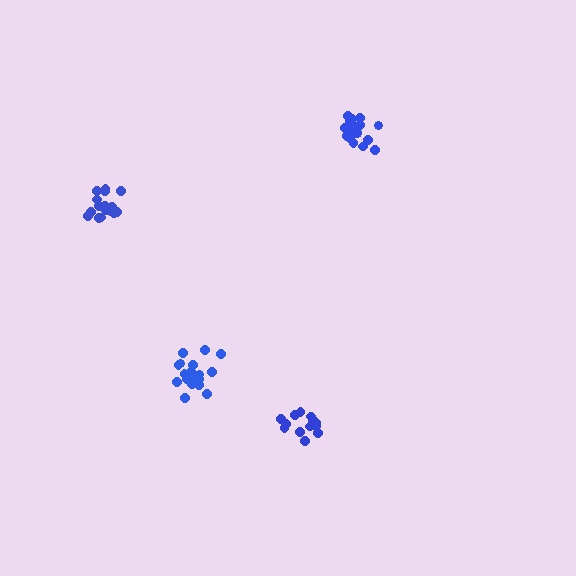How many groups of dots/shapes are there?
There are 4 groups.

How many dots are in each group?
Group 1: 19 dots, Group 2: 21 dots, Group 3: 15 dots, Group 4: 17 dots (72 total).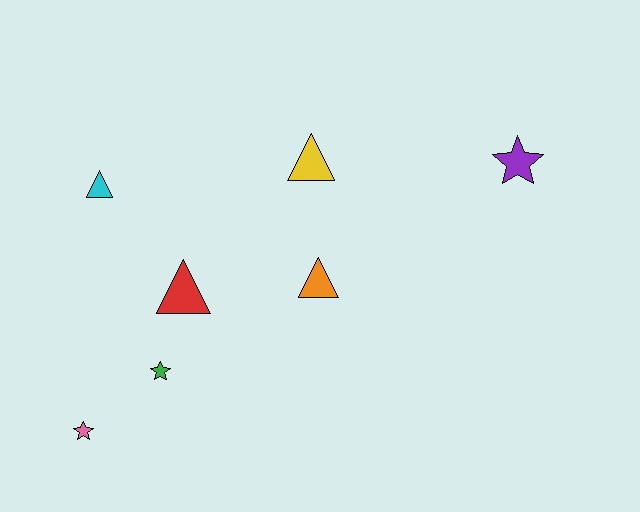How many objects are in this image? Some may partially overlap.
There are 7 objects.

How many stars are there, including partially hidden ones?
There are 3 stars.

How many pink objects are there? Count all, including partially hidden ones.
There is 1 pink object.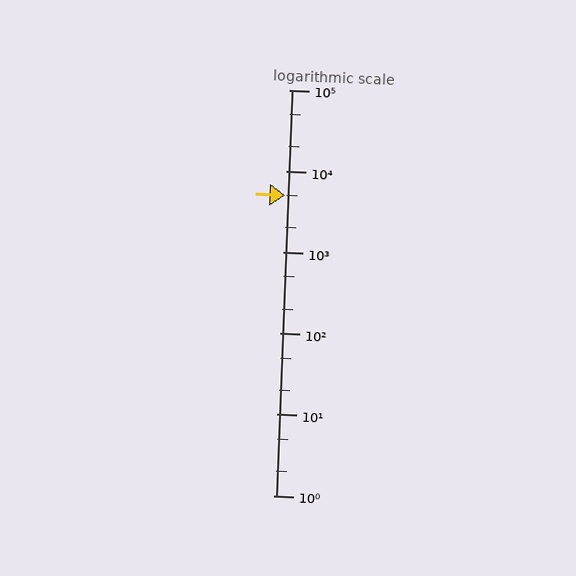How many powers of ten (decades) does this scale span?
The scale spans 5 decades, from 1 to 100000.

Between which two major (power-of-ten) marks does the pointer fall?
The pointer is between 1000 and 10000.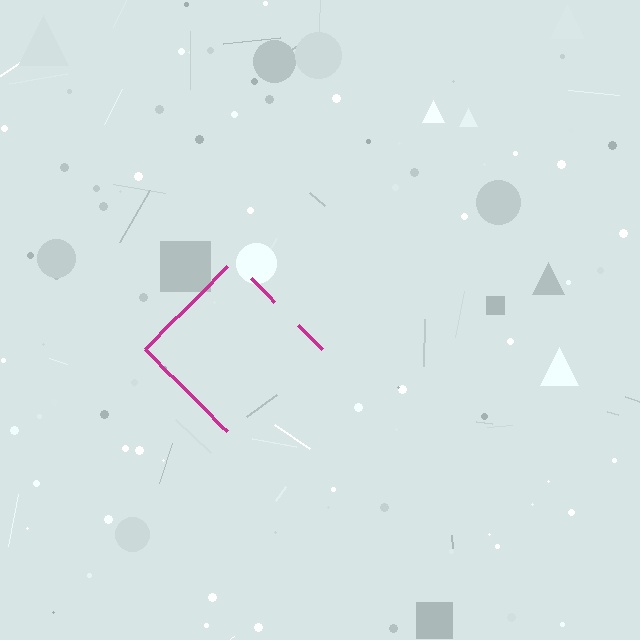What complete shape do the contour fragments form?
The contour fragments form a diamond.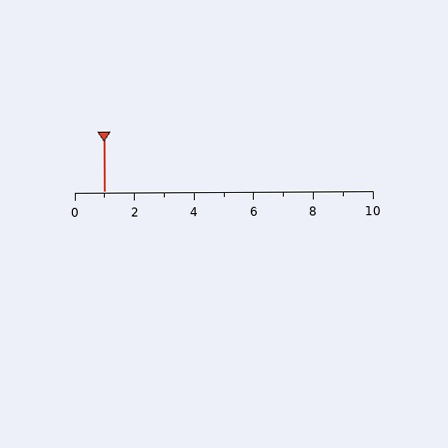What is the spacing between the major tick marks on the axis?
The major ticks are spaced 2 apart.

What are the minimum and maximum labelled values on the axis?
The axis runs from 0 to 10.